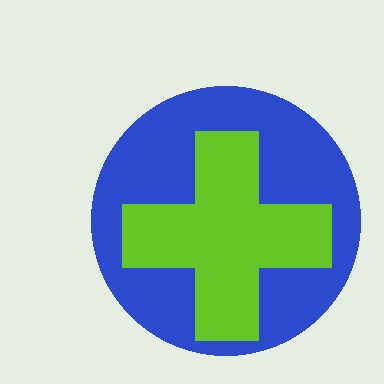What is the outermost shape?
The blue circle.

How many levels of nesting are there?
2.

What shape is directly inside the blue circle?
The lime cross.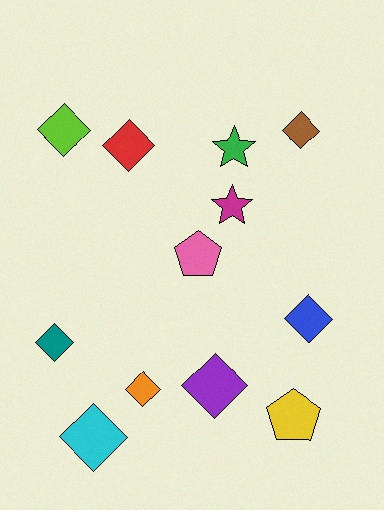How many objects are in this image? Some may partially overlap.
There are 12 objects.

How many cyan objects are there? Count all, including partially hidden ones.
There is 1 cyan object.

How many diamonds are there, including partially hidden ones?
There are 8 diamonds.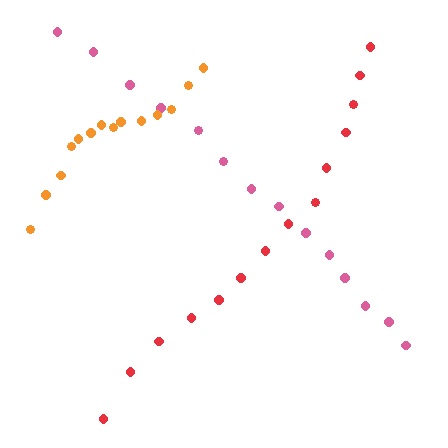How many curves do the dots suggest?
There are 3 distinct paths.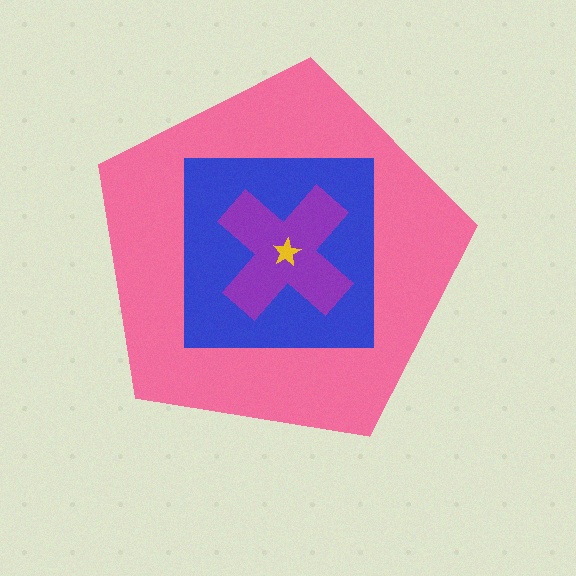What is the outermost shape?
The pink pentagon.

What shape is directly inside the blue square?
The purple cross.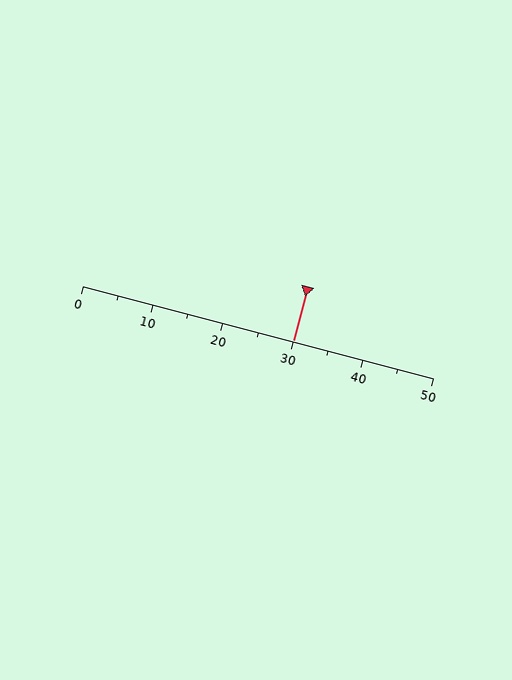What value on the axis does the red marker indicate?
The marker indicates approximately 30.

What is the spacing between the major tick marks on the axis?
The major ticks are spaced 10 apart.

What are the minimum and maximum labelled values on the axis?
The axis runs from 0 to 50.